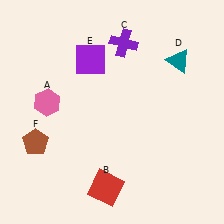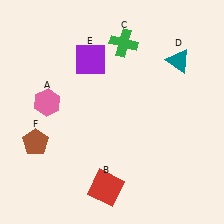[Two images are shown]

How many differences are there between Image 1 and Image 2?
There is 1 difference between the two images.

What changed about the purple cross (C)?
In Image 1, C is purple. In Image 2, it changed to green.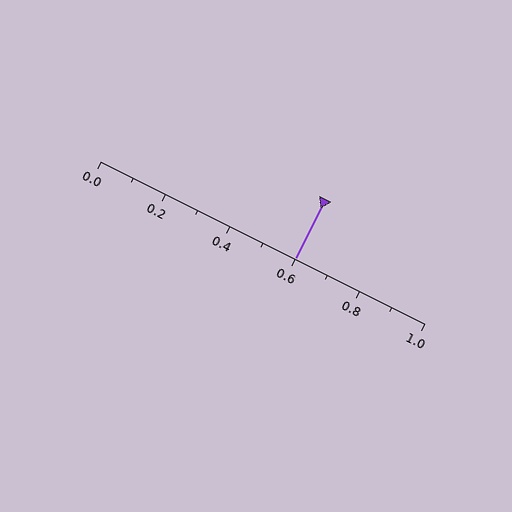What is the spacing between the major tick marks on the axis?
The major ticks are spaced 0.2 apart.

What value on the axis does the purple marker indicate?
The marker indicates approximately 0.6.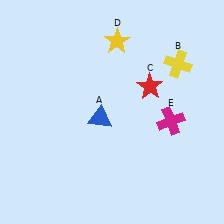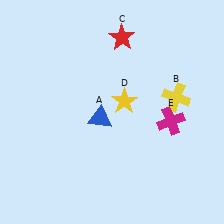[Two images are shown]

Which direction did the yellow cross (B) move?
The yellow cross (B) moved down.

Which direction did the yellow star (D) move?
The yellow star (D) moved down.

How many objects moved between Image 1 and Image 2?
3 objects moved between the two images.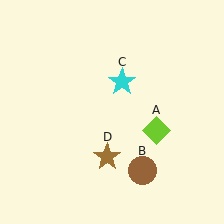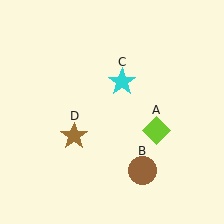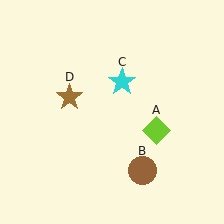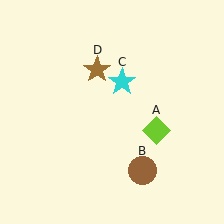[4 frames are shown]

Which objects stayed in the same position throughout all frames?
Lime diamond (object A) and brown circle (object B) and cyan star (object C) remained stationary.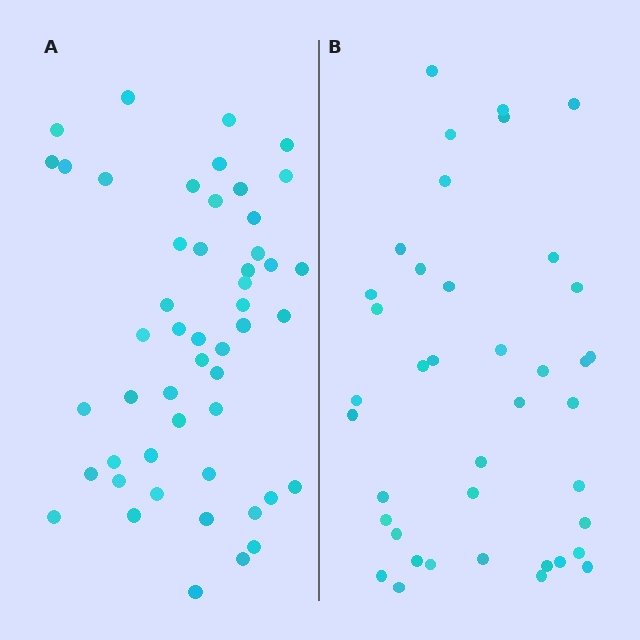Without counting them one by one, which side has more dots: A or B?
Region A (the left region) has more dots.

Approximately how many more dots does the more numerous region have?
Region A has roughly 10 or so more dots than region B.